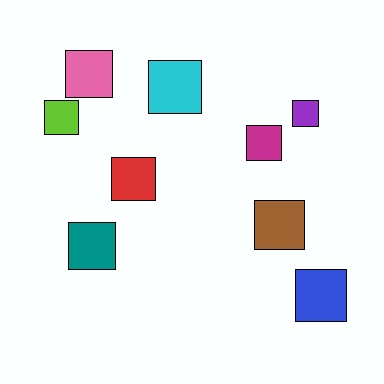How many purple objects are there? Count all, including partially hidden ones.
There is 1 purple object.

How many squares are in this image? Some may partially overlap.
There are 9 squares.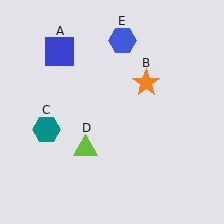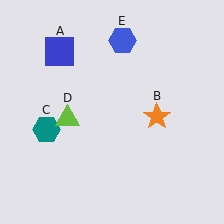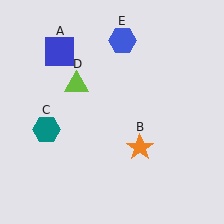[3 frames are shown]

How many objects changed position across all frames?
2 objects changed position: orange star (object B), lime triangle (object D).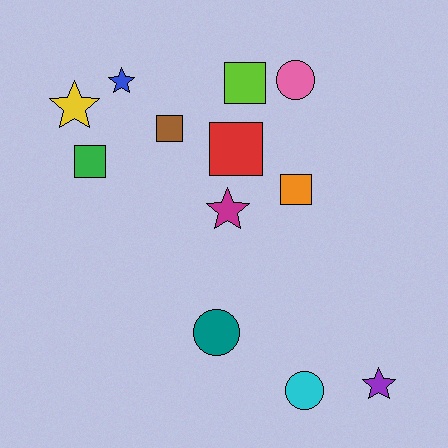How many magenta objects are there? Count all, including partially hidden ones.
There is 1 magenta object.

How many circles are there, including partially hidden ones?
There are 3 circles.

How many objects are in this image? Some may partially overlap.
There are 12 objects.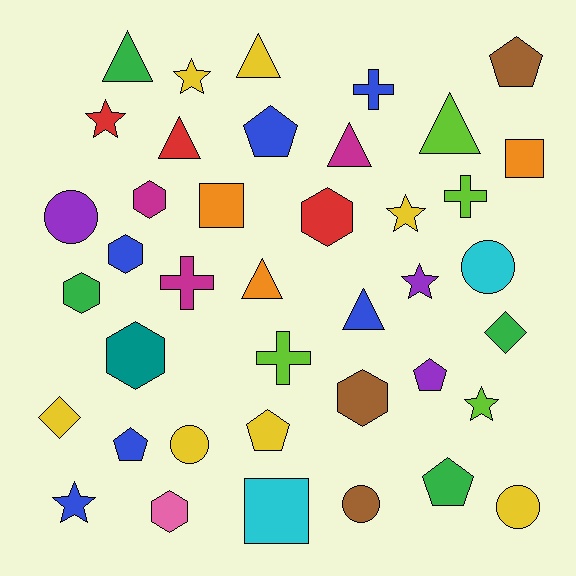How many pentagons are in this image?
There are 6 pentagons.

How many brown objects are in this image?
There are 3 brown objects.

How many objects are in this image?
There are 40 objects.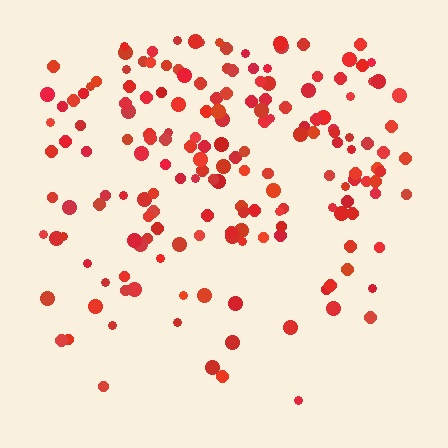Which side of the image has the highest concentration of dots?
The top.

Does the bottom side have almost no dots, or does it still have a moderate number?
Still a moderate number, just noticeably fewer than the top.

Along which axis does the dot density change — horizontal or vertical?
Vertical.